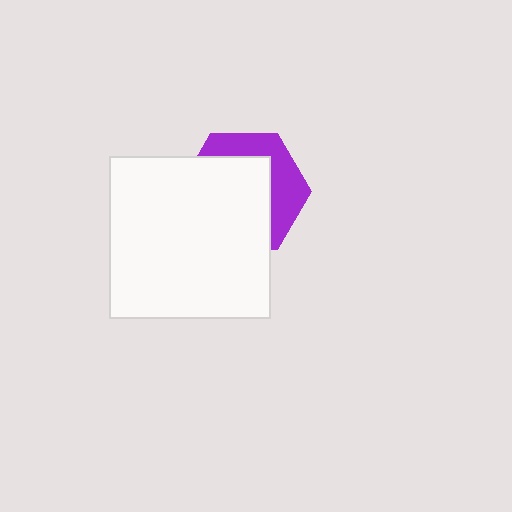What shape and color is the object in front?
The object in front is a white square.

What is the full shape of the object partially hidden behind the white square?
The partially hidden object is a purple hexagon.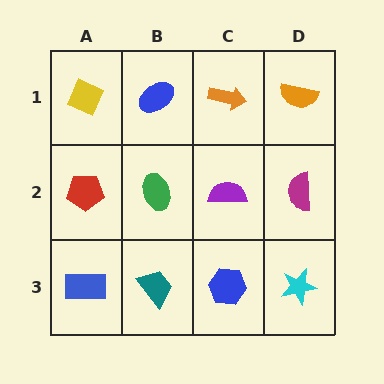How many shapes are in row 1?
4 shapes.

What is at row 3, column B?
A teal trapezoid.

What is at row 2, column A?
A red pentagon.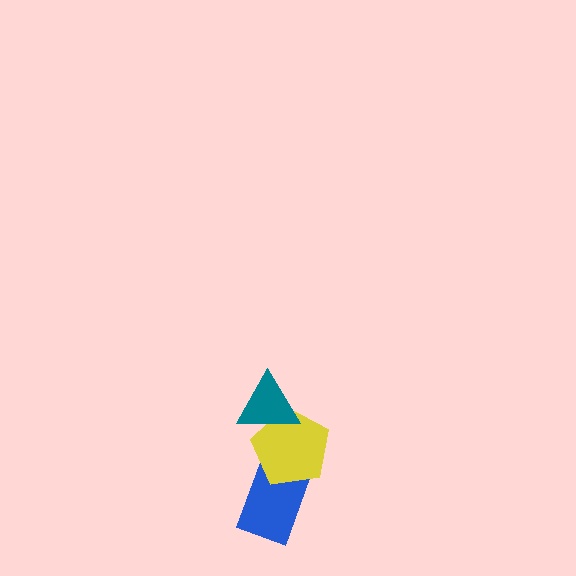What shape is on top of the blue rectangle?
The yellow pentagon is on top of the blue rectangle.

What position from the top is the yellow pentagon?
The yellow pentagon is 2nd from the top.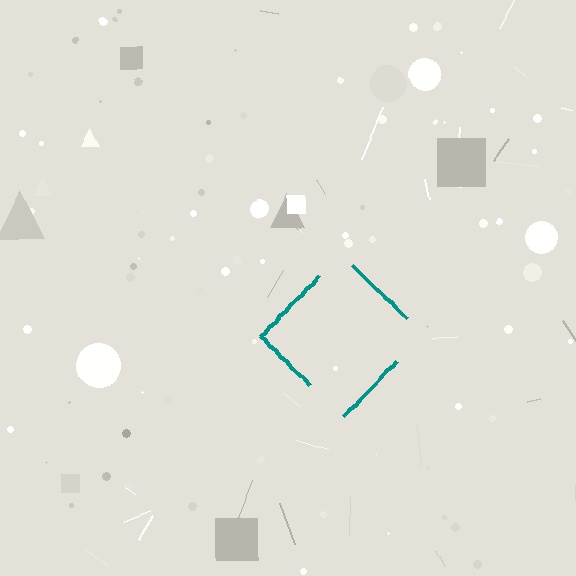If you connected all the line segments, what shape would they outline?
They would outline a diamond.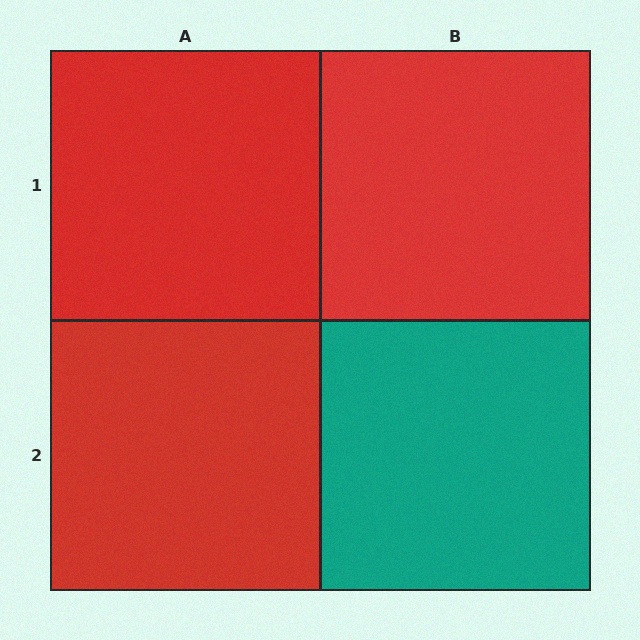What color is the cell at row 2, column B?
Teal.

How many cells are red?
3 cells are red.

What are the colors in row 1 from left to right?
Red, red.